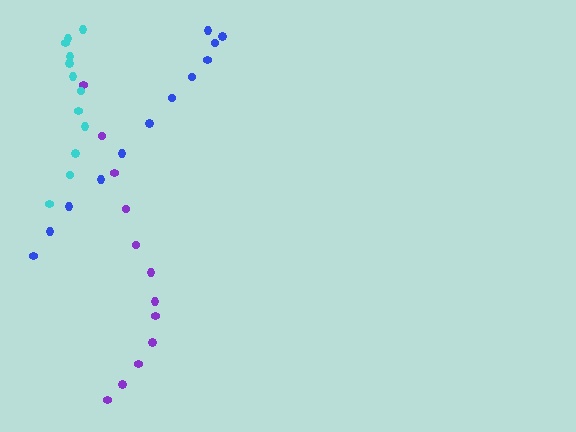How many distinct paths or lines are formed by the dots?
There are 3 distinct paths.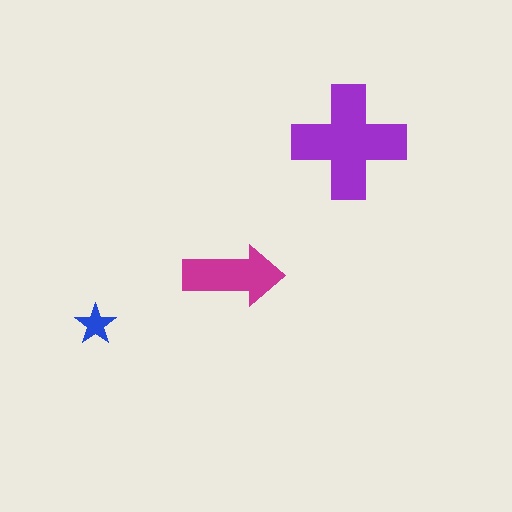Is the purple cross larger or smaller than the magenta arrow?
Larger.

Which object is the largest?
The purple cross.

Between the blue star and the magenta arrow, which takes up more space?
The magenta arrow.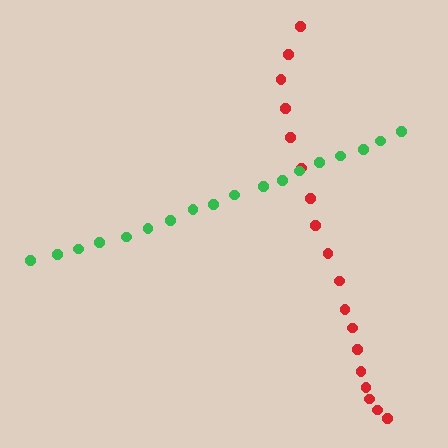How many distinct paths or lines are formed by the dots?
There are 2 distinct paths.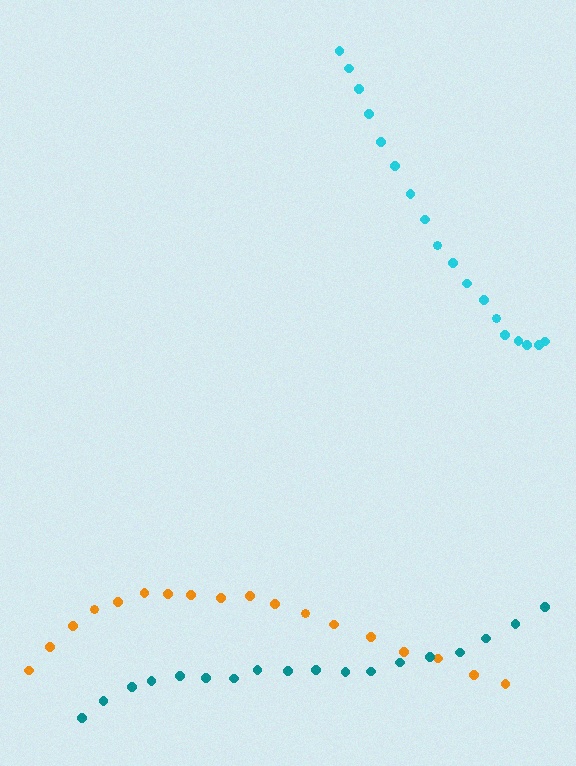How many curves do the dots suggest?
There are 3 distinct paths.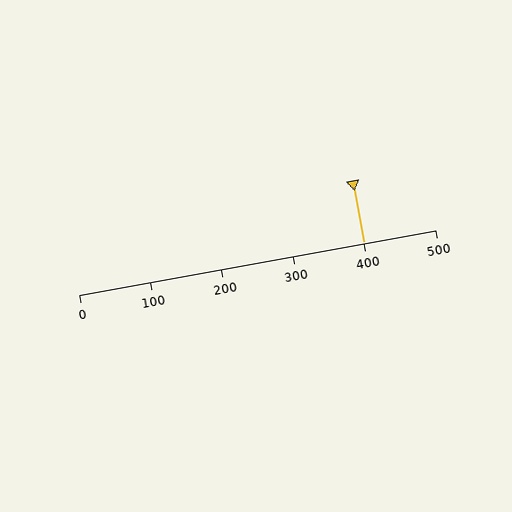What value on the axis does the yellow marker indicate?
The marker indicates approximately 400.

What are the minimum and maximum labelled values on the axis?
The axis runs from 0 to 500.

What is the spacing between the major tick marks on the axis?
The major ticks are spaced 100 apart.